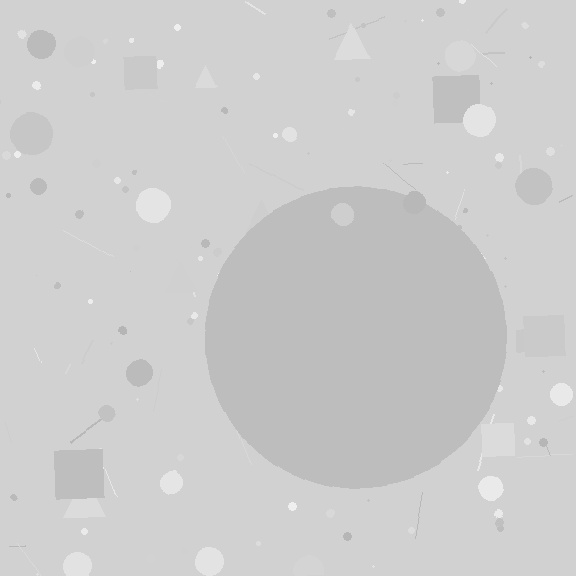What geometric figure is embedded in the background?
A circle is embedded in the background.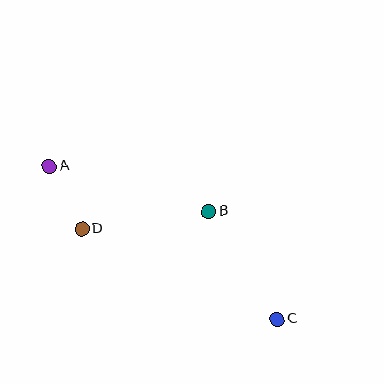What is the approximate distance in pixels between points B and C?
The distance between B and C is approximately 128 pixels.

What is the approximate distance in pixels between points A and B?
The distance between A and B is approximately 165 pixels.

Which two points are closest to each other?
Points A and D are closest to each other.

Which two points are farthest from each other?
Points A and C are farthest from each other.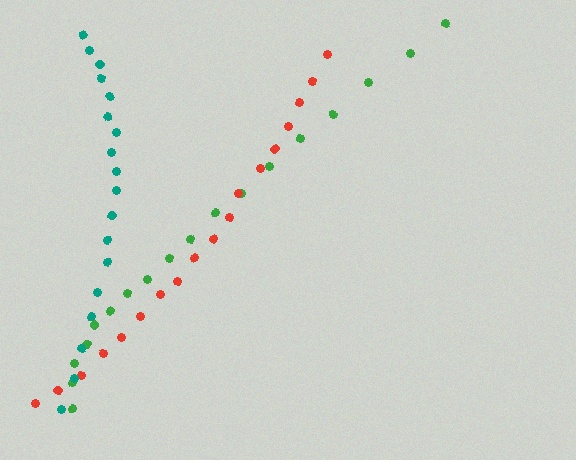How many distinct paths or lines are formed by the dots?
There are 3 distinct paths.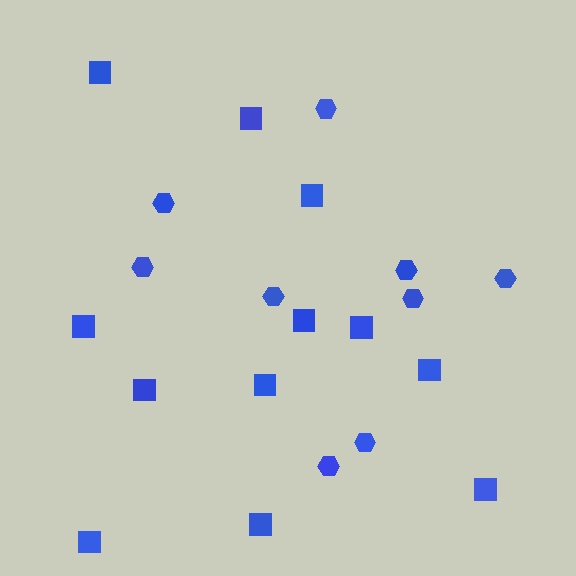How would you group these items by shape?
There are 2 groups: one group of hexagons (9) and one group of squares (12).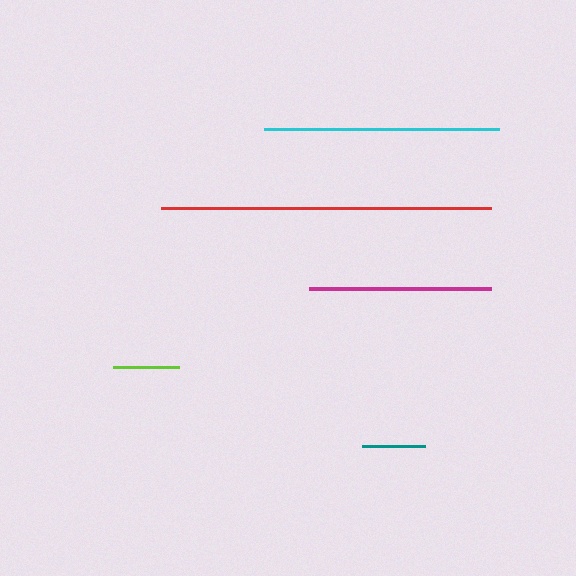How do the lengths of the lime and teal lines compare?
The lime and teal lines are approximately the same length.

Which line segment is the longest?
The red line is the longest at approximately 329 pixels.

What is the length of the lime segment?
The lime segment is approximately 67 pixels long.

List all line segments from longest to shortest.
From longest to shortest: red, cyan, magenta, lime, teal.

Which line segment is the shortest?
The teal line is the shortest at approximately 63 pixels.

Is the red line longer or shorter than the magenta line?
The red line is longer than the magenta line.